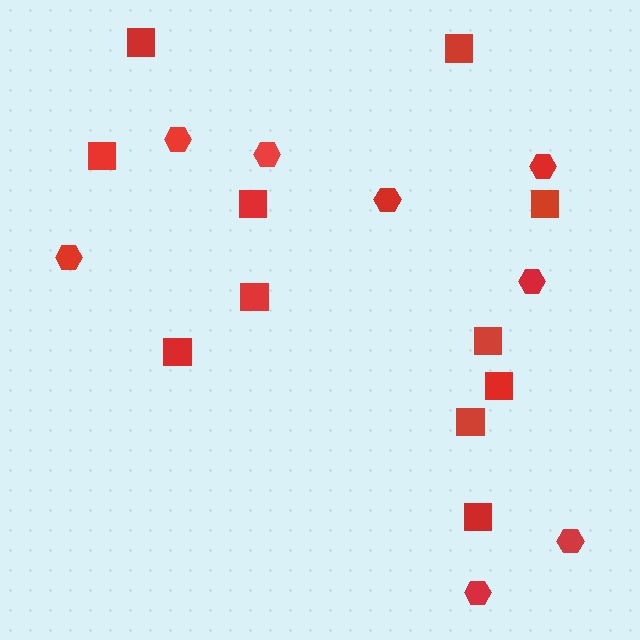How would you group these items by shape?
There are 2 groups: one group of hexagons (8) and one group of squares (11).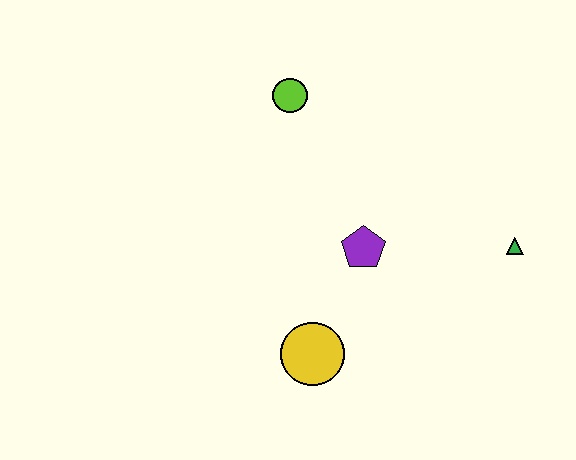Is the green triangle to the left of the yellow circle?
No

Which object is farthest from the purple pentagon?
The lime circle is farthest from the purple pentagon.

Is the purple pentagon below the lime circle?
Yes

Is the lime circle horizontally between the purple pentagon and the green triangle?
No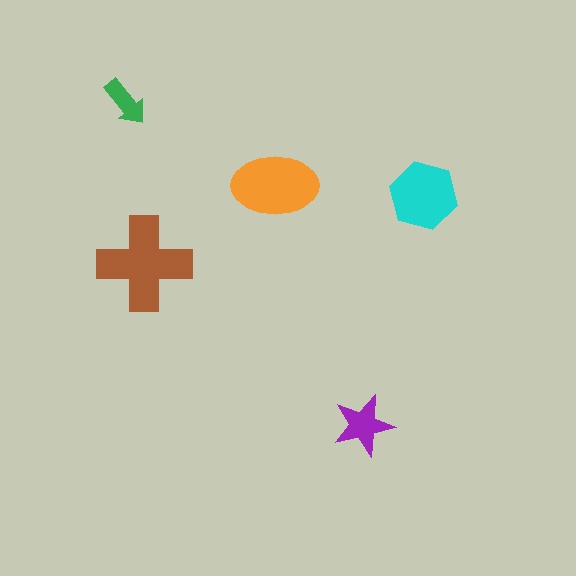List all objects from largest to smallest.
The brown cross, the orange ellipse, the cyan hexagon, the purple star, the green arrow.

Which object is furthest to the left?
The green arrow is leftmost.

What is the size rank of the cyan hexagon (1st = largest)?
3rd.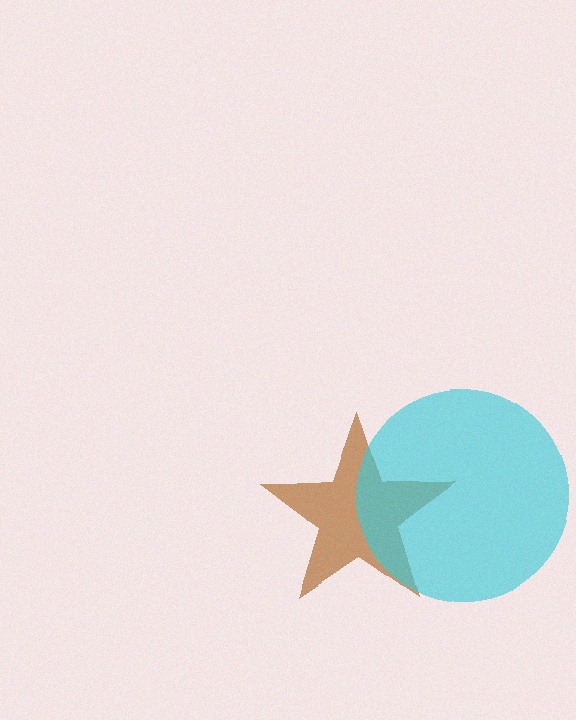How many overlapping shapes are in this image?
There are 2 overlapping shapes in the image.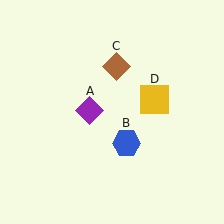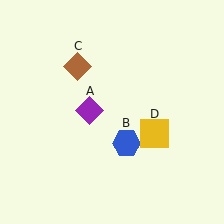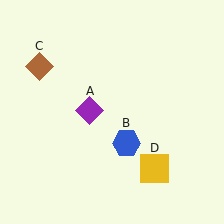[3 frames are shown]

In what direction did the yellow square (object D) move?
The yellow square (object D) moved down.